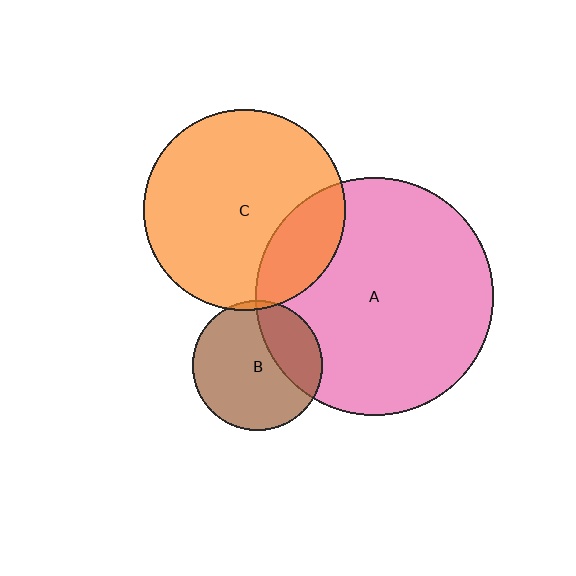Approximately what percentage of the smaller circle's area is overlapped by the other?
Approximately 5%.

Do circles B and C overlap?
Yes.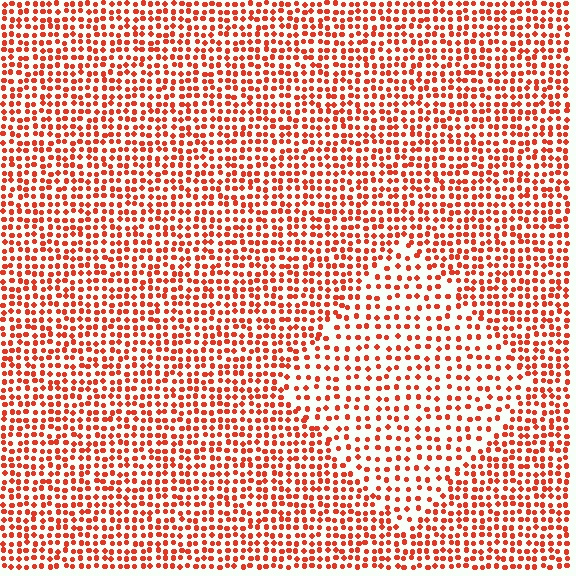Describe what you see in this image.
The image contains small red elements arranged at two different densities. A diamond-shaped region is visible where the elements are less densely packed than the surrounding area.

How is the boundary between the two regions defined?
The boundary is defined by a change in element density (approximately 1.7x ratio). All elements are the same color, size, and shape.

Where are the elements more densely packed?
The elements are more densely packed outside the diamond boundary.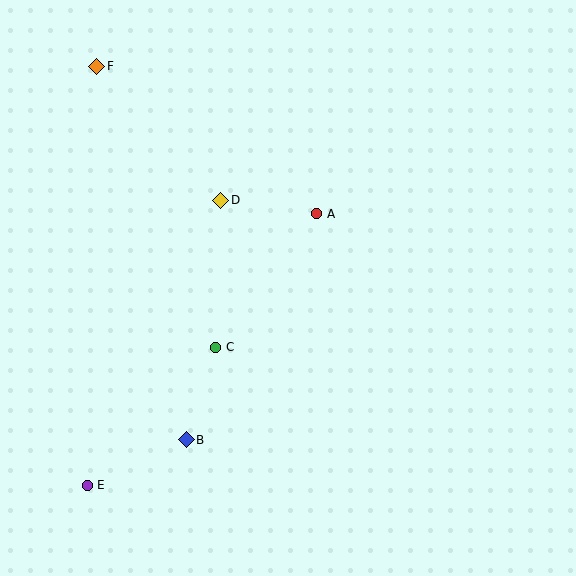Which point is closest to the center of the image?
Point A at (317, 214) is closest to the center.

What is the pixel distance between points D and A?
The distance between D and A is 97 pixels.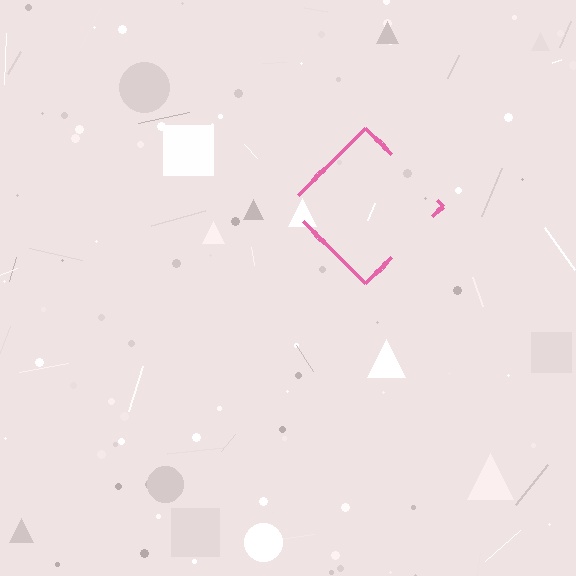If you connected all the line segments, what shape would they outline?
They would outline a diamond.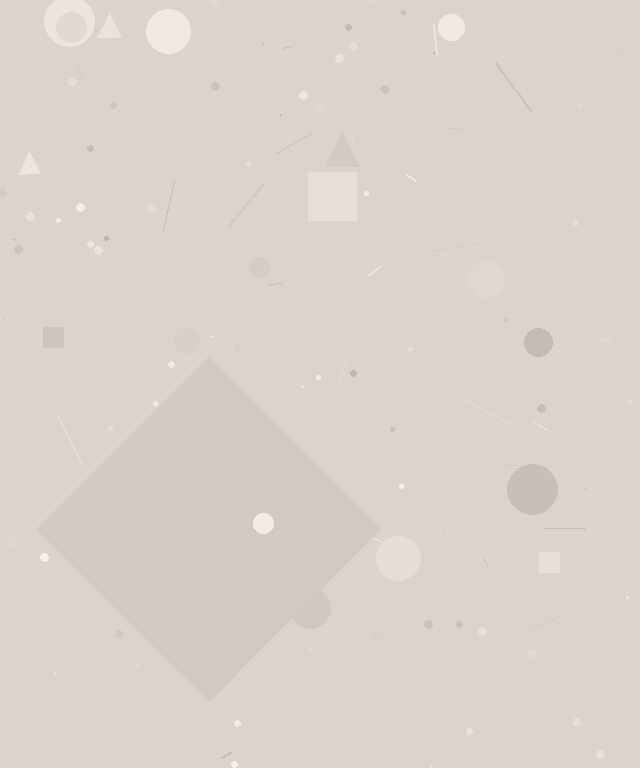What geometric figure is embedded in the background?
A diamond is embedded in the background.